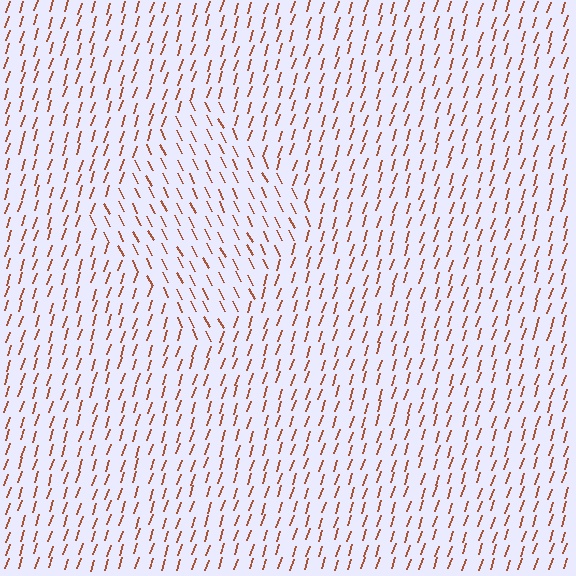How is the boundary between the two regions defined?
The boundary is defined purely by a change in line orientation (approximately 45 degrees difference). All lines are the same color and thickness.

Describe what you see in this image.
The image is filled with small brown line segments. A diamond region in the image has lines oriented differently from the surrounding lines, creating a visible texture boundary.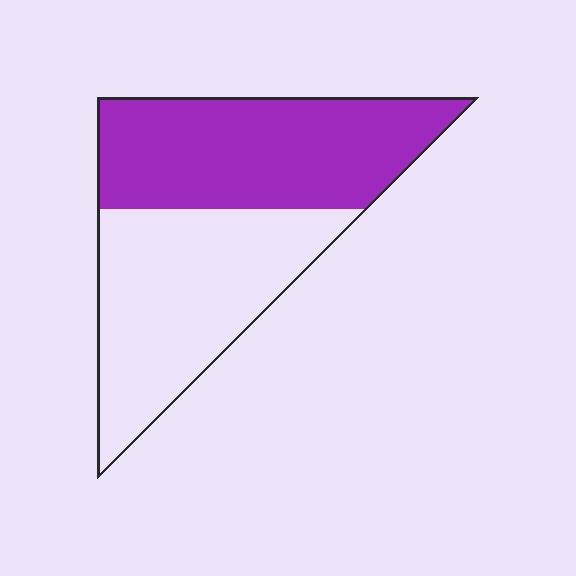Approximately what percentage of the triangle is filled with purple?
Approximately 50%.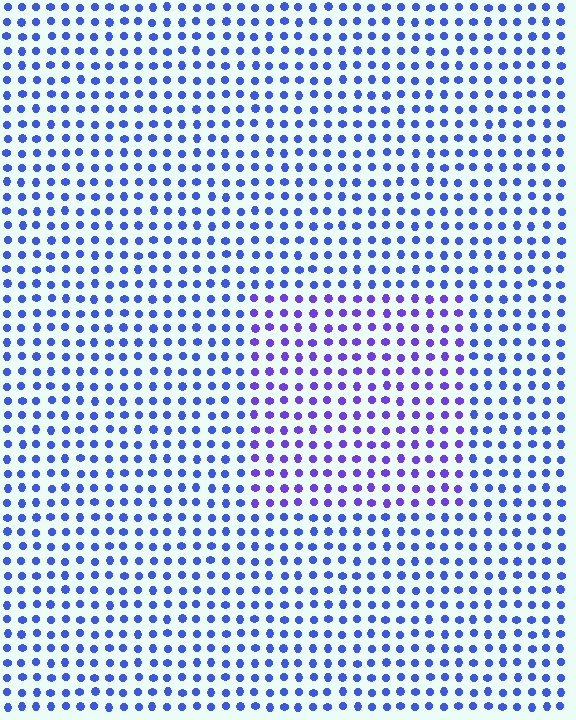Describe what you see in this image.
The image is filled with small blue elements in a uniform arrangement. A rectangle-shaped region is visible where the elements are tinted to a slightly different hue, forming a subtle color boundary.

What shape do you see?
I see a rectangle.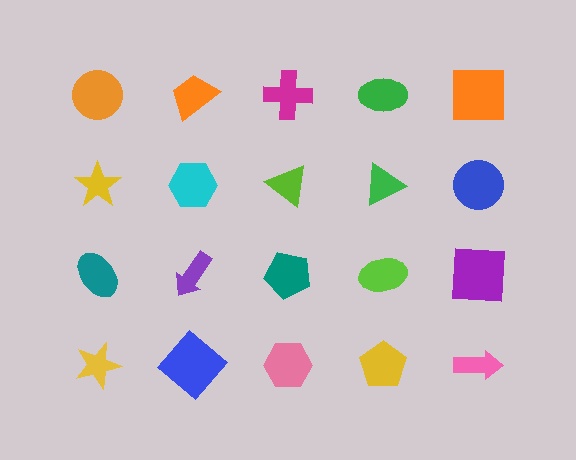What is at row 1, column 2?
An orange trapezoid.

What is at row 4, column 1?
A yellow star.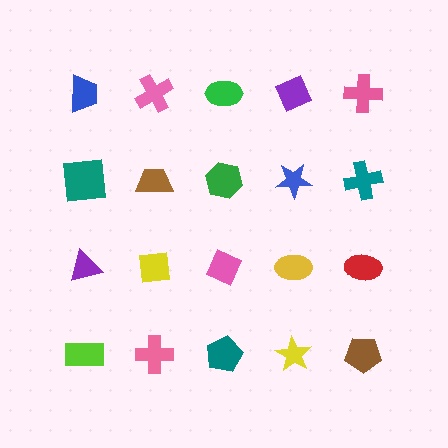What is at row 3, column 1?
A purple triangle.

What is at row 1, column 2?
A pink cross.